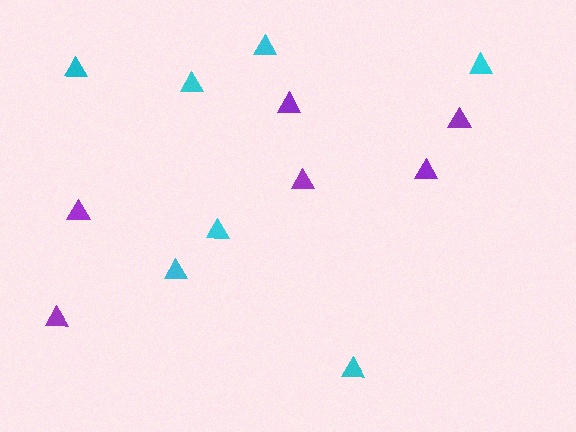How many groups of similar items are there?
There are 2 groups: one group of cyan triangles (7) and one group of purple triangles (6).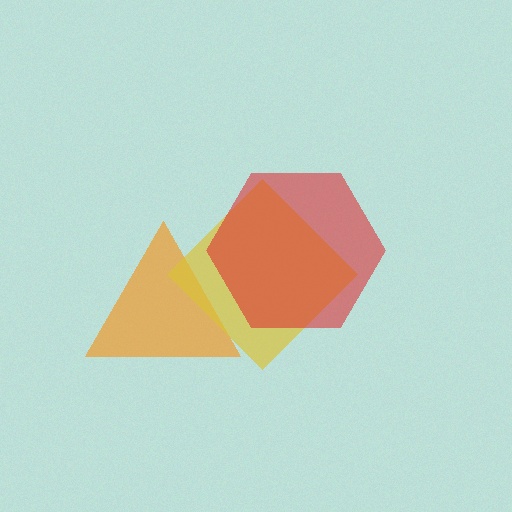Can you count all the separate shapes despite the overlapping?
Yes, there are 3 separate shapes.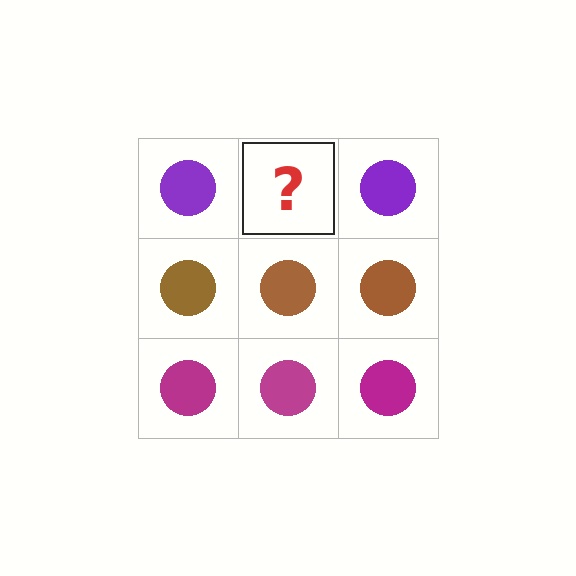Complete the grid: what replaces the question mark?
The question mark should be replaced with a purple circle.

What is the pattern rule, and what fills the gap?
The rule is that each row has a consistent color. The gap should be filled with a purple circle.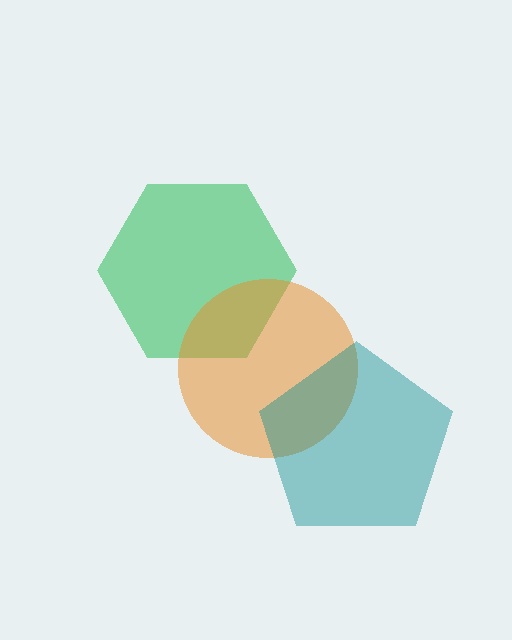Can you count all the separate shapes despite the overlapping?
Yes, there are 3 separate shapes.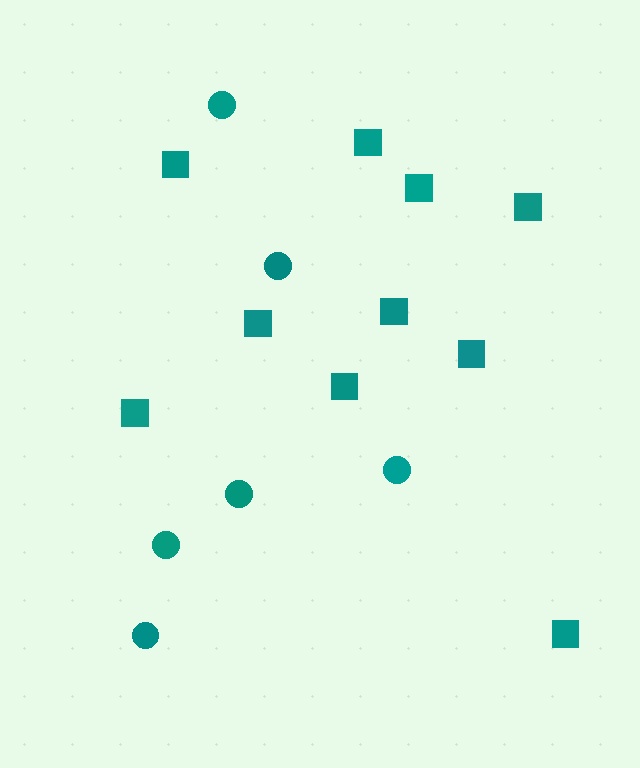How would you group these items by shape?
There are 2 groups: one group of circles (6) and one group of squares (10).